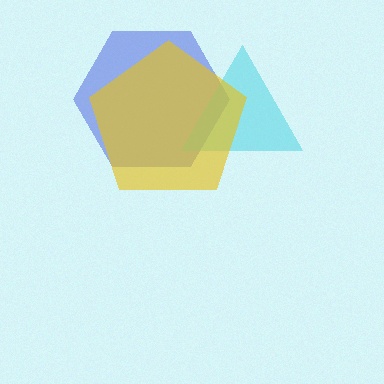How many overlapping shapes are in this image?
There are 3 overlapping shapes in the image.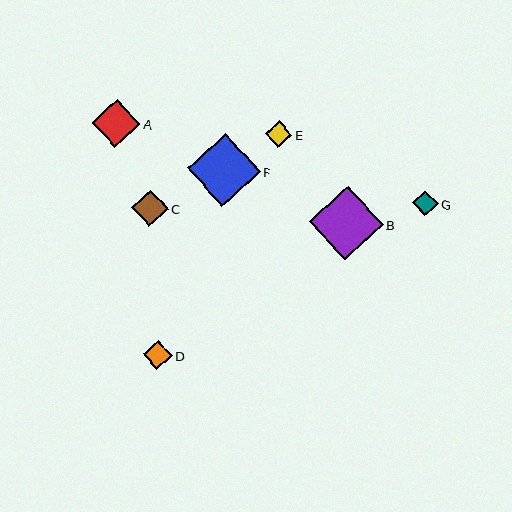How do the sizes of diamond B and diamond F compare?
Diamond B and diamond F are approximately the same size.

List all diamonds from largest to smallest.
From largest to smallest: B, F, A, C, D, E, G.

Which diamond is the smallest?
Diamond G is the smallest with a size of approximately 26 pixels.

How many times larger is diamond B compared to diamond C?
Diamond B is approximately 2.0 times the size of diamond C.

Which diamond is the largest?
Diamond B is the largest with a size of approximately 73 pixels.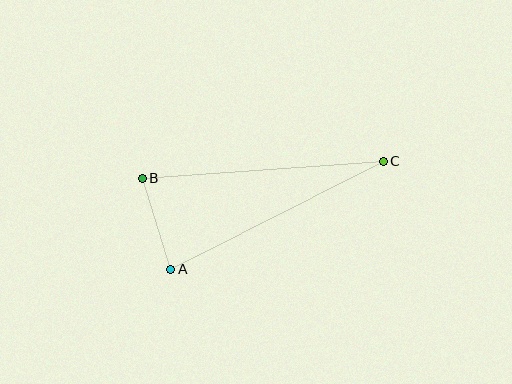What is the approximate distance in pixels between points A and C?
The distance between A and C is approximately 238 pixels.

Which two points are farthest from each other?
Points B and C are farthest from each other.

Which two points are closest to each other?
Points A and B are closest to each other.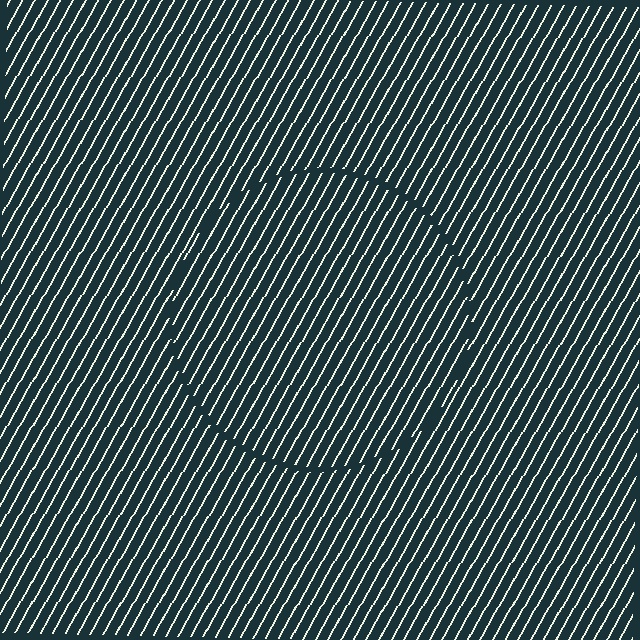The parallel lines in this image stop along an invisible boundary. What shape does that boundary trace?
An illusory circle. The interior of the shape contains the same grating, shifted by half a period — the contour is defined by the phase discontinuity where line-ends from the inner and outer gratings abut.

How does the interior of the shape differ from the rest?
The interior of the shape contains the same grating, shifted by half a period — the contour is defined by the phase discontinuity where line-ends from the inner and outer gratings abut.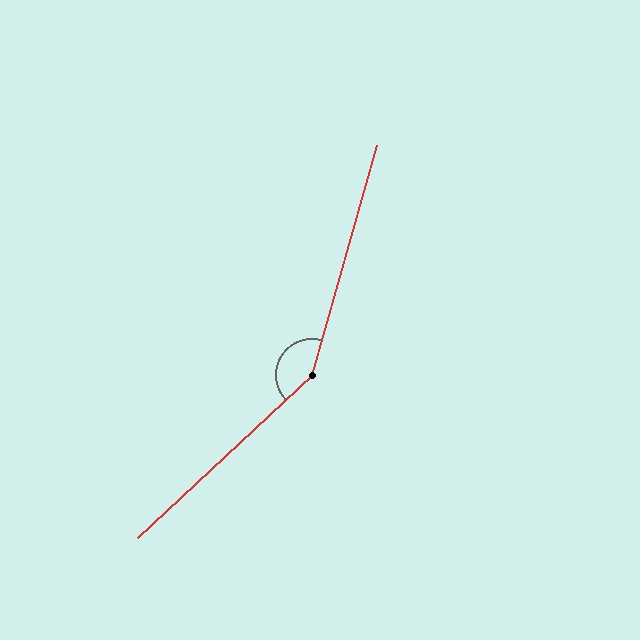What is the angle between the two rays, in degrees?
Approximately 149 degrees.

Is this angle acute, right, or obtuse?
It is obtuse.